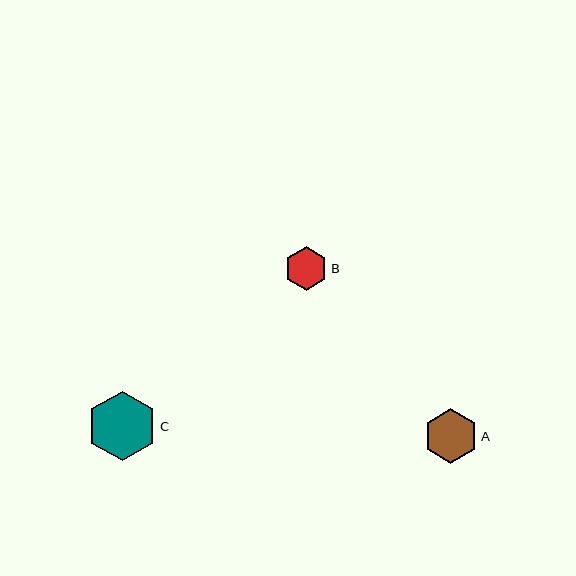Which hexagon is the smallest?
Hexagon B is the smallest with a size of approximately 43 pixels.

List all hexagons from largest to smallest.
From largest to smallest: C, A, B.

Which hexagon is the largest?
Hexagon C is the largest with a size of approximately 70 pixels.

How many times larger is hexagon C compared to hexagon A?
Hexagon C is approximately 1.3 times the size of hexagon A.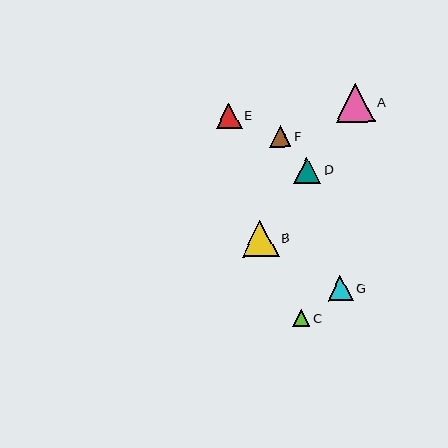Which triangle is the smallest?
Triangle C is the smallest with a size of approximately 17 pixels.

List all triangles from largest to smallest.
From largest to smallest: A, B, D, E, G, F, C.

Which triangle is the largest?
Triangle A is the largest with a size of approximately 38 pixels.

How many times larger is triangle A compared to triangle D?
Triangle A is approximately 1.4 times the size of triangle D.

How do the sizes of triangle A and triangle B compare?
Triangle A and triangle B are approximately the same size.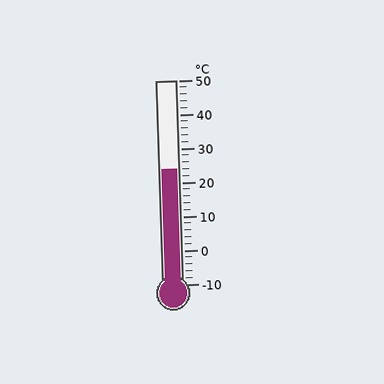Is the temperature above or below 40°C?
The temperature is below 40°C.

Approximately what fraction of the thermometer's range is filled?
The thermometer is filled to approximately 55% of its range.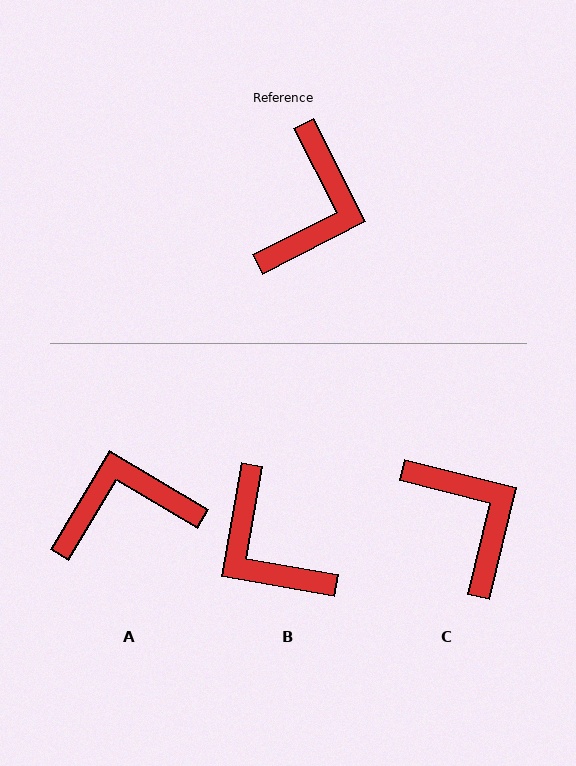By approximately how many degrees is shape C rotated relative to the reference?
Approximately 49 degrees counter-clockwise.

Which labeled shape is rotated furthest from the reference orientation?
B, about 127 degrees away.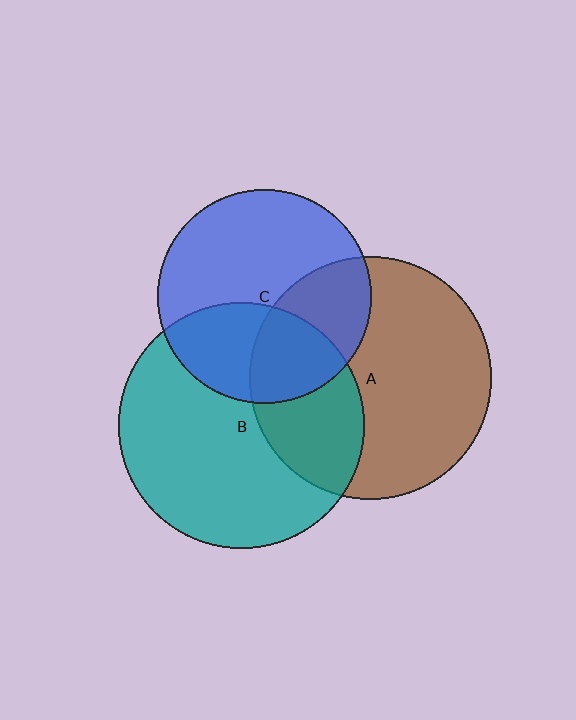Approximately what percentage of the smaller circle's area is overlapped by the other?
Approximately 35%.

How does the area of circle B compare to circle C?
Approximately 1.3 times.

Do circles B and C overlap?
Yes.